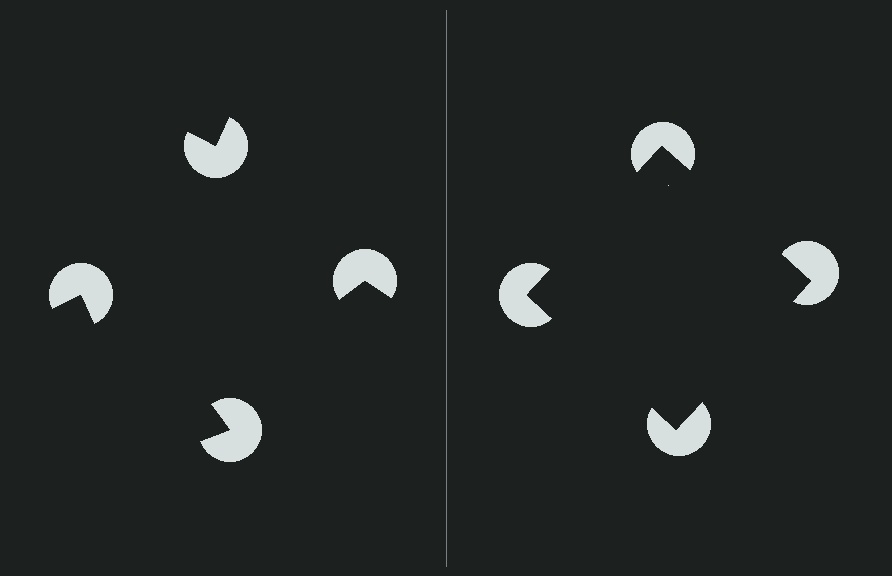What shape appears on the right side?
An illusory square.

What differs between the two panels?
The pac-man discs are positioned identically on both sides; only the wedge orientations differ. On the right they align to a square; on the left they are misaligned.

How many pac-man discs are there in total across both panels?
8 — 4 on each side.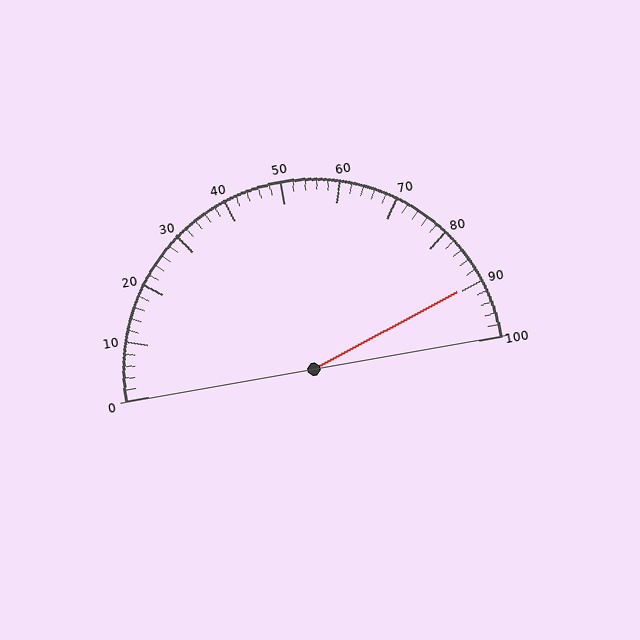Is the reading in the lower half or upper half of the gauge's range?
The reading is in the upper half of the range (0 to 100).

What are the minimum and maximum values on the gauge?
The gauge ranges from 0 to 100.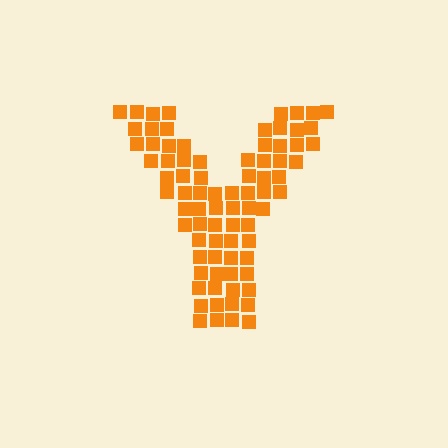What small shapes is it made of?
It is made of small squares.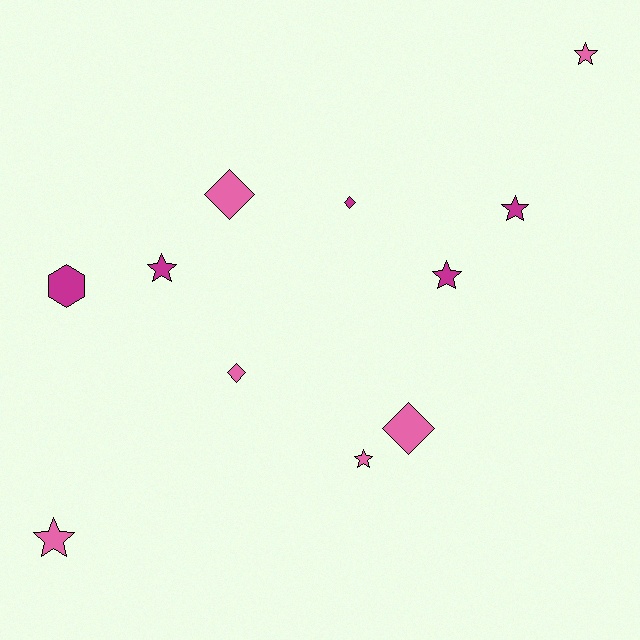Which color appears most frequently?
Pink, with 6 objects.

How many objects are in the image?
There are 11 objects.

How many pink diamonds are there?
There are 3 pink diamonds.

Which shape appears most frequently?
Star, with 6 objects.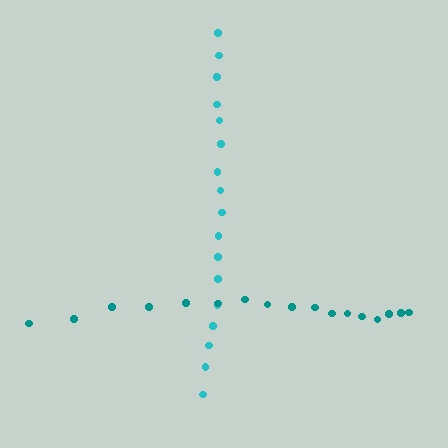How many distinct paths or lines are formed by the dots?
There are 2 distinct paths.